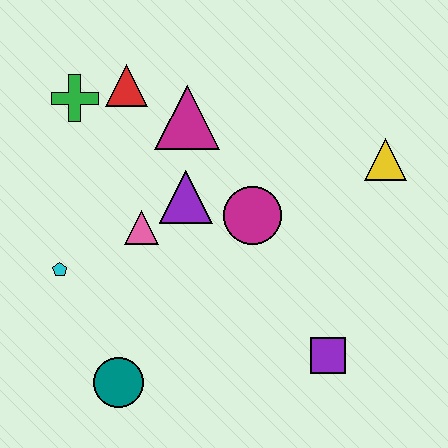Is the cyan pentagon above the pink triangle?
No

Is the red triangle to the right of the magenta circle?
No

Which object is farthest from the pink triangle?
The yellow triangle is farthest from the pink triangle.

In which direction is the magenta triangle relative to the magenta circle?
The magenta triangle is above the magenta circle.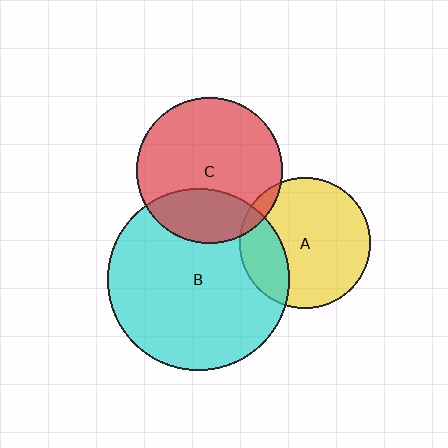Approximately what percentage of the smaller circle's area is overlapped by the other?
Approximately 25%.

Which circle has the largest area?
Circle B (cyan).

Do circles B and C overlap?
Yes.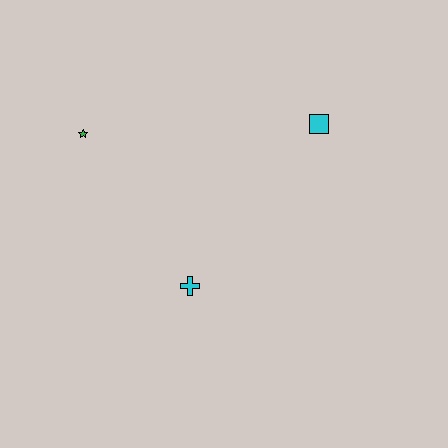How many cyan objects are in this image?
There are 2 cyan objects.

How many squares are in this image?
There is 1 square.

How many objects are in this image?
There are 3 objects.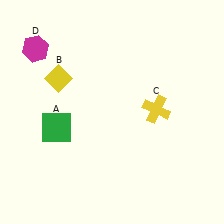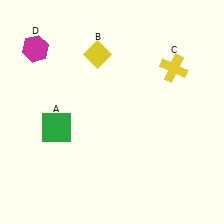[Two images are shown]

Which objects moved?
The objects that moved are: the yellow diamond (B), the yellow cross (C).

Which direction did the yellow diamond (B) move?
The yellow diamond (B) moved right.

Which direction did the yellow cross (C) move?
The yellow cross (C) moved up.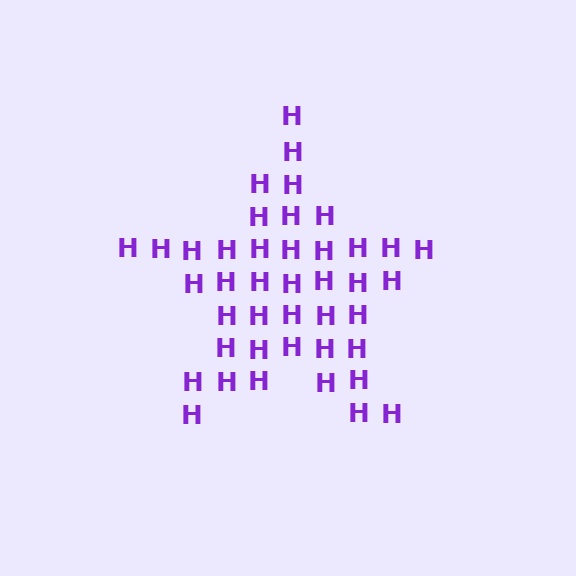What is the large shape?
The large shape is a star.